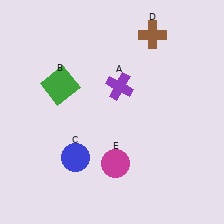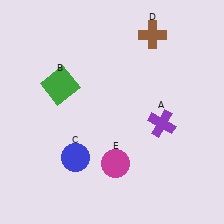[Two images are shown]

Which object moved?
The purple cross (A) moved right.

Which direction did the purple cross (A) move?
The purple cross (A) moved right.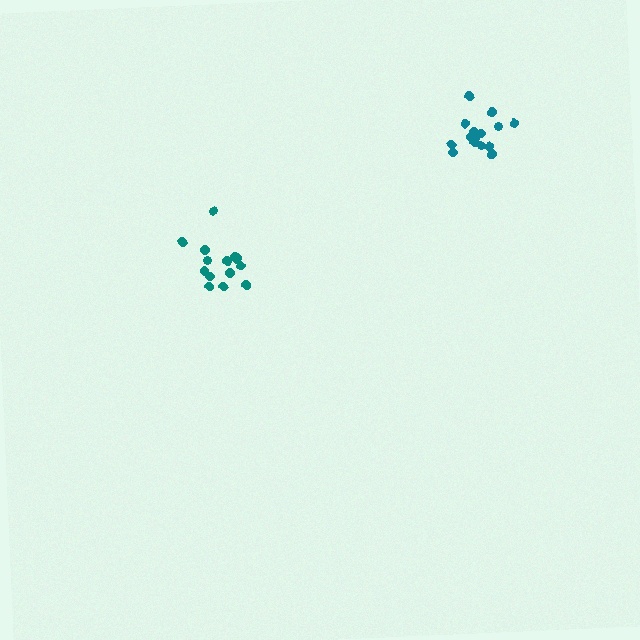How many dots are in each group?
Group 1: 16 dots, Group 2: 14 dots (30 total).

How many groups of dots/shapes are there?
There are 2 groups.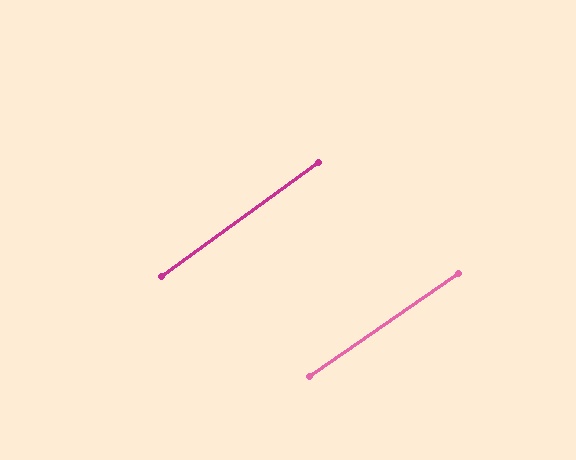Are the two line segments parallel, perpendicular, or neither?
Parallel — their directions differ by only 1.2°.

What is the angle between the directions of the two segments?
Approximately 1 degree.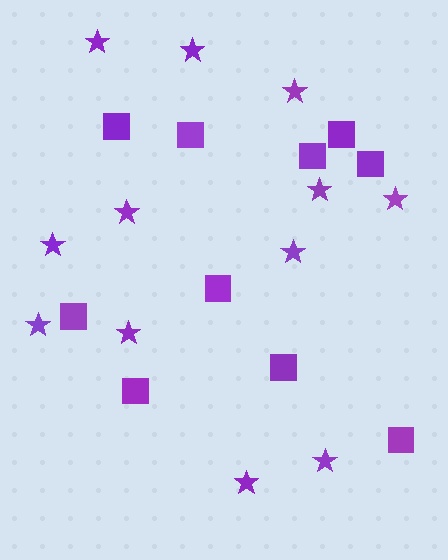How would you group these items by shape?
There are 2 groups: one group of stars (12) and one group of squares (10).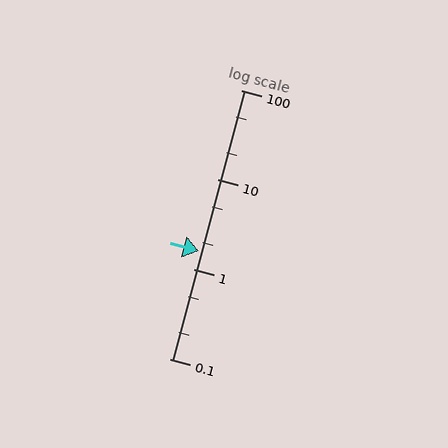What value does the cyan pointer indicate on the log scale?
The pointer indicates approximately 1.6.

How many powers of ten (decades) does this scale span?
The scale spans 3 decades, from 0.1 to 100.